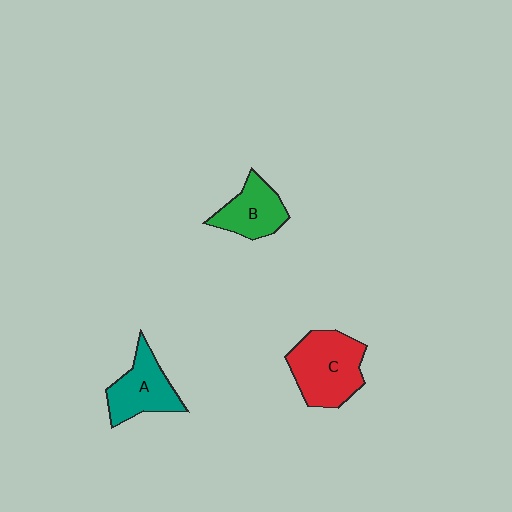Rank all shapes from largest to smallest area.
From largest to smallest: C (red), A (teal), B (green).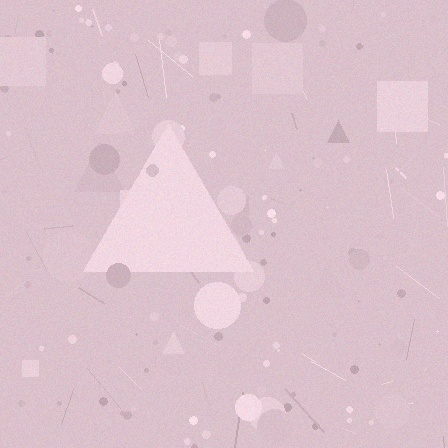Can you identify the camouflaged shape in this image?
The camouflaged shape is a triangle.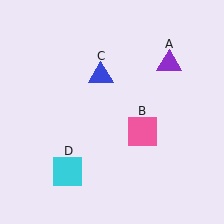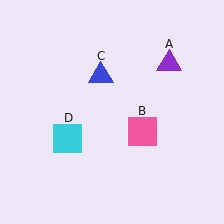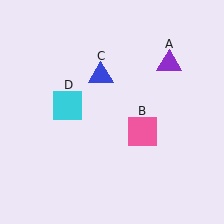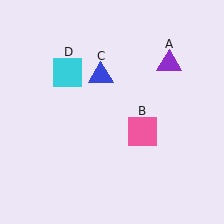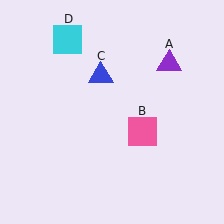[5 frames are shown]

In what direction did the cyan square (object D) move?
The cyan square (object D) moved up.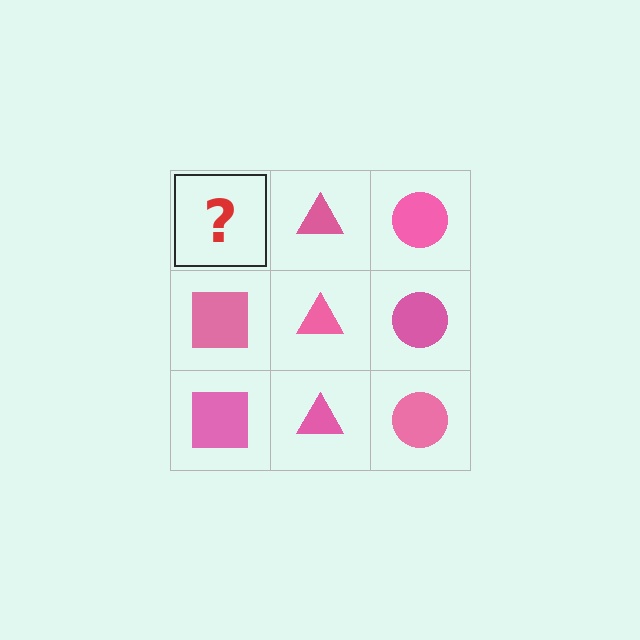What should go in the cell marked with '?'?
The missing cell should contain a pink square.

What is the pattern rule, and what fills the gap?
The rule is that each column has a consistent shape. The gap should be filled with a pink square.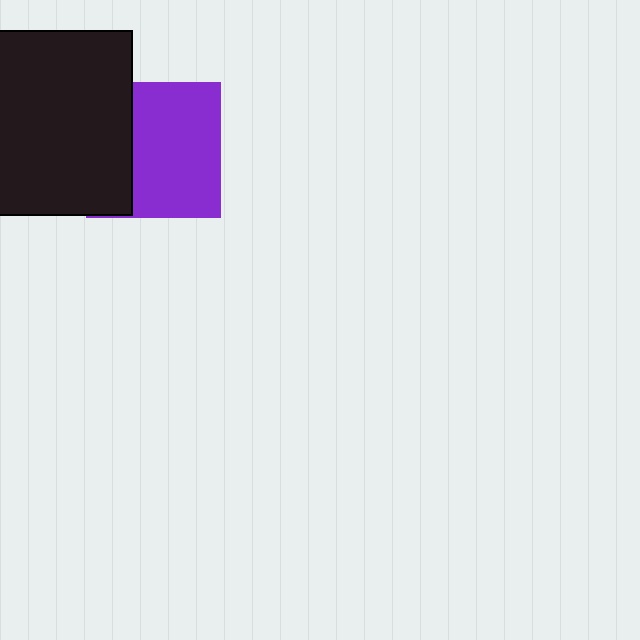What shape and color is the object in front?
The object in front is a black rectangle.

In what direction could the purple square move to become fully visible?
The purple square could move right. That would shift it out from behind the black rectangle entirely.